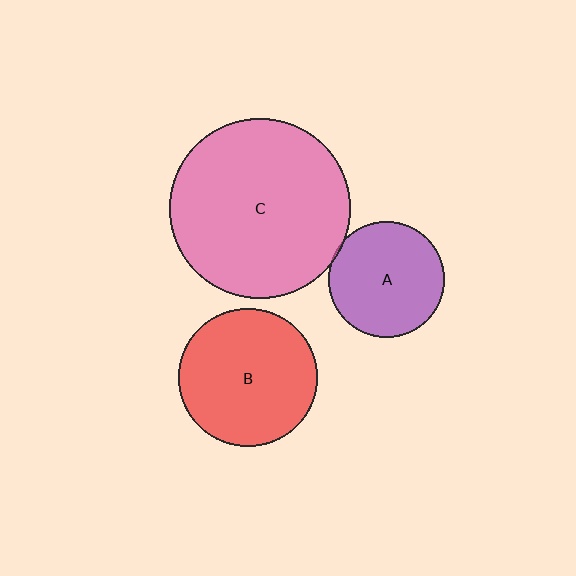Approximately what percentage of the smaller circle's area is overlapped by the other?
Approximately 5%.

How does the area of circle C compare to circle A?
Approximately 2.4 times.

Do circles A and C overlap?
Yes.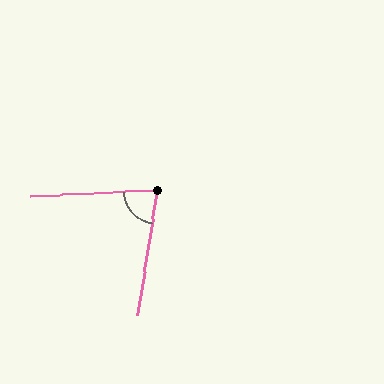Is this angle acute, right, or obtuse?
It is acute.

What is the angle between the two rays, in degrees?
Approximately 78 degrees.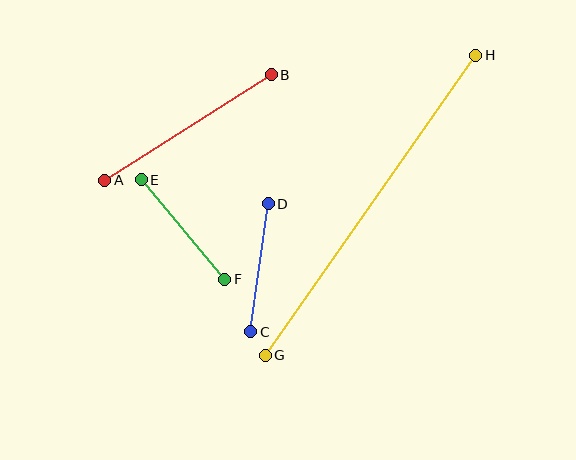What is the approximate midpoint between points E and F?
The midpoint is at approximately (183, 229) pixels.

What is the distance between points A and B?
The distance is approximately 197 pixels.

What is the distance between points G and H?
The distance is approximately 366 pixels.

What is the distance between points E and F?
The distance is approximately 130 pixels.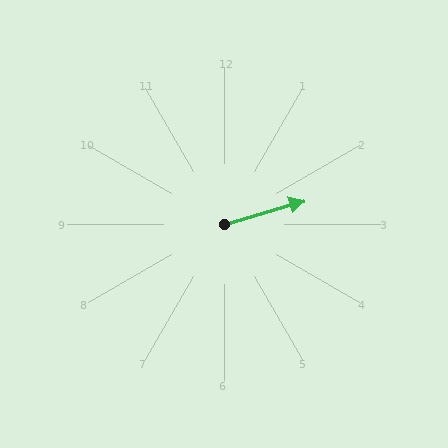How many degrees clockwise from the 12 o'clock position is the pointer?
Approximately 74 degrees.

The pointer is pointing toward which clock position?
Roughly 2 o'clock.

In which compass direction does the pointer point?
East.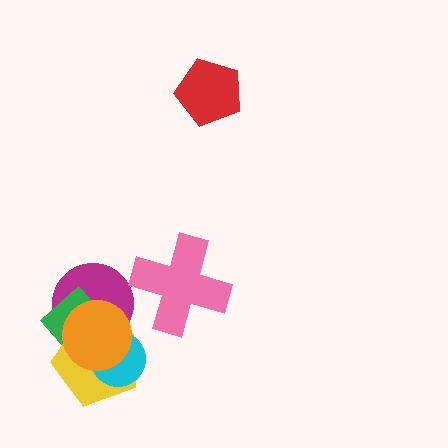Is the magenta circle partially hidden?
Yes, it is partially covered by another shape.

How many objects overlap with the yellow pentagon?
4 objects overlap with the yellow pentagon.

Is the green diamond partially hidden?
Yes, it is partially covered by another shape.